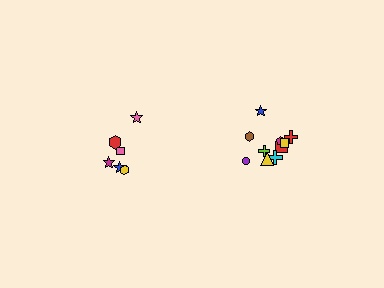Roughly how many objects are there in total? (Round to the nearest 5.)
Roughly 15 objects in total.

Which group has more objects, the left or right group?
The right group.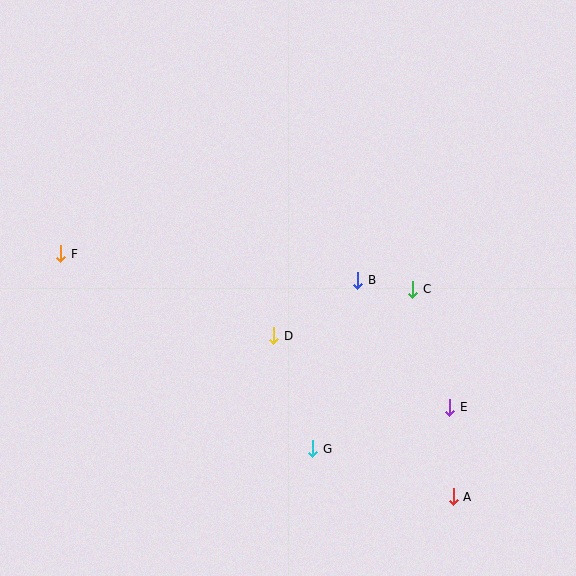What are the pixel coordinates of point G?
Point G is at (313, 449).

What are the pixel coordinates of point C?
Point C is at (413, 289).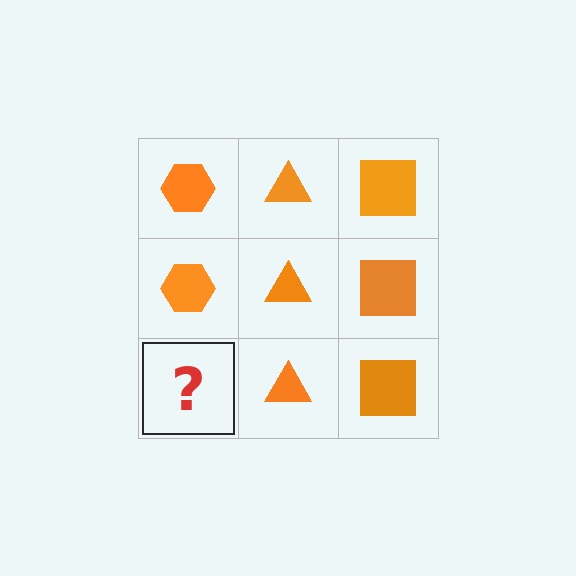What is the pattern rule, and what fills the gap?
The rule is that each column has a consistent shape. The gap should be filled with an orange hexagon.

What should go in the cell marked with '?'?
The missing cell should contain an orange hexagon.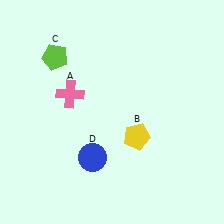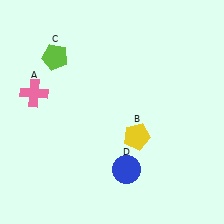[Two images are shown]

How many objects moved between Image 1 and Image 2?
2 objects moved between the two images.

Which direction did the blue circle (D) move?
The blue circle (D) moved right.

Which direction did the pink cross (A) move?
The pink cross (A) moved left.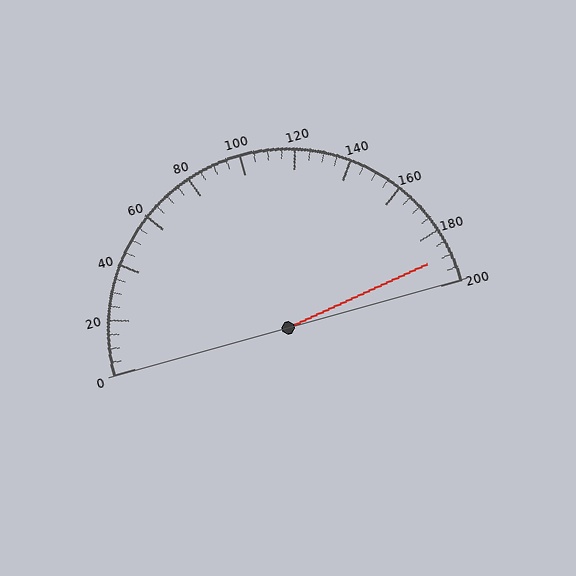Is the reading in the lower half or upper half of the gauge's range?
The reading is in the upper half of the range (0 to 200).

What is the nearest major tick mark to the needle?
The nearest major tick mark is 200.